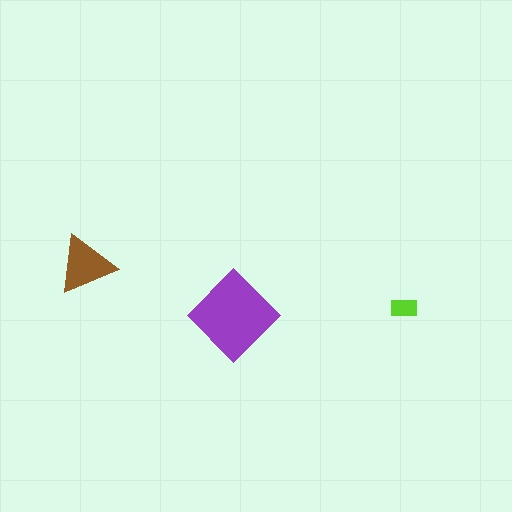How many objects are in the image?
There are 3 objects in the image.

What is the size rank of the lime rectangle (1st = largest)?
3rd.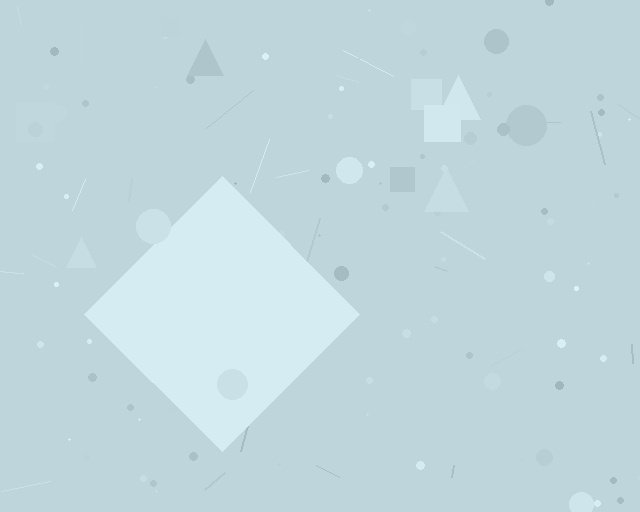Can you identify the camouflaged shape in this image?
The camouflaged shape is a diamond.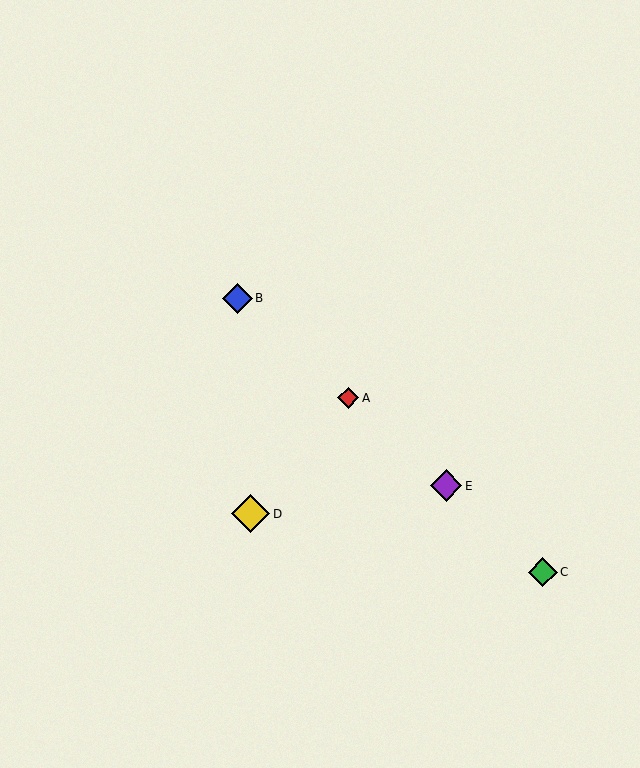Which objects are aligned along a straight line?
Objects A, B, C, E are aligned along a straight line.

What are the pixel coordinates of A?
Object A is at (348, 398).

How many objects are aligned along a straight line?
4 objects (A, B, C, E) are aligned along a straight line.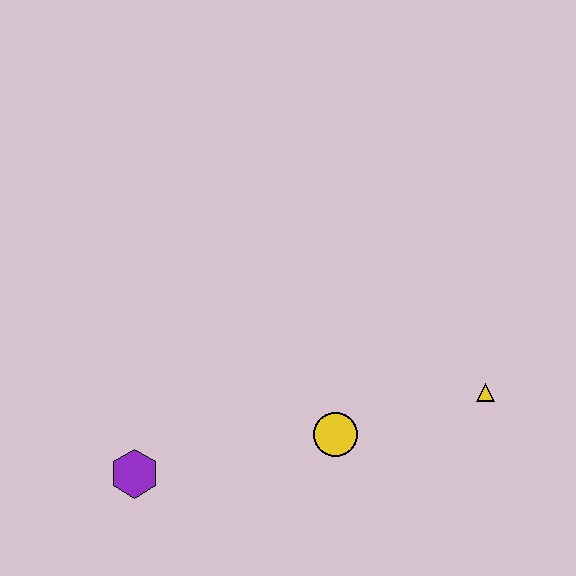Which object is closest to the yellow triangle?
The yellow circle is closest to the yellow triangle.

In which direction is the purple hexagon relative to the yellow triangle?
The purple hexagon is to the left of the yellow triangle.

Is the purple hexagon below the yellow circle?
Yes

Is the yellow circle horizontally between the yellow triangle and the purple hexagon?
Yes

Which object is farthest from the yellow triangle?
The purple hexagon is farthest from the yellow triangle.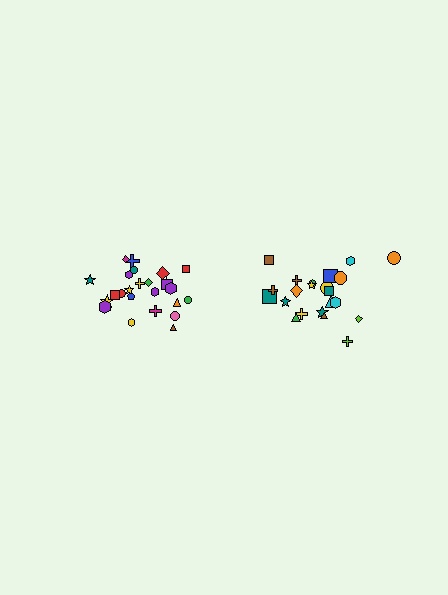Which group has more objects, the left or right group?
The left group.